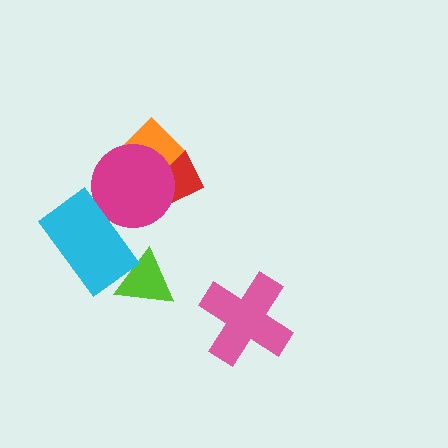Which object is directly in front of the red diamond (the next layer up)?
The orange diamond is directly in front of the red diamond.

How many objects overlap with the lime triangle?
1 object overlaps with the lime triangle.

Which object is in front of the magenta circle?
The cyan rectangle is in front of the magenta circle.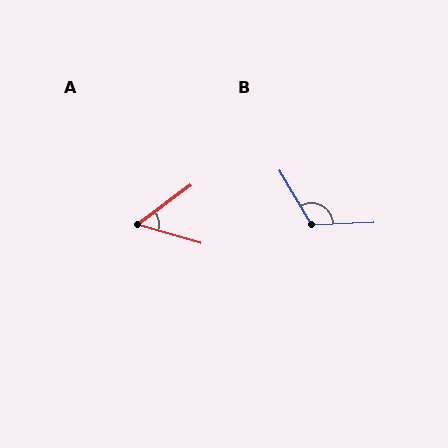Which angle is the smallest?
A, at approximately 53 degrees.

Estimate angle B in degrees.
Approximately 118 degrees.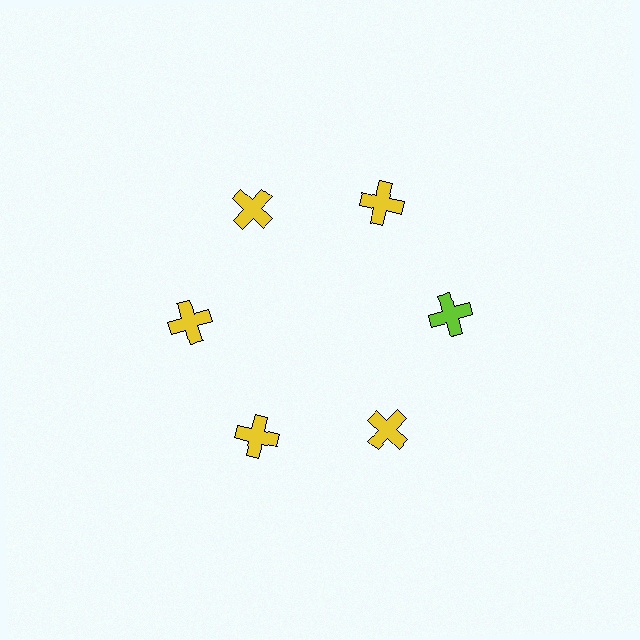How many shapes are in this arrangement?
There are 6 shapes arranged in a ring pattern.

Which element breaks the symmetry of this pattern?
The lime cross at roughly the 3 o'clock position breaks the symmetry. All other shapes are yellow crosses.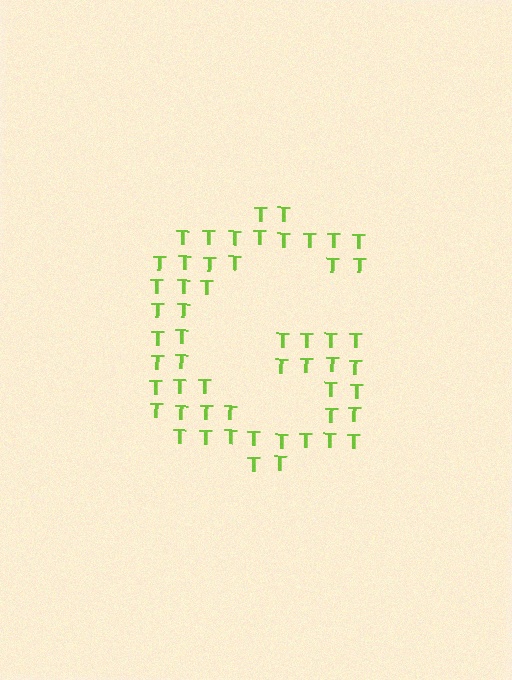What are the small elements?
The small elements are letter T's.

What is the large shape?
The large shape is the letter G.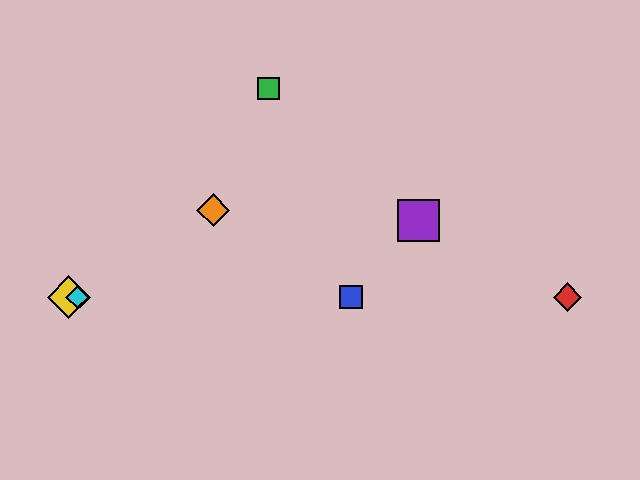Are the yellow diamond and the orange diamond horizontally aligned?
No, the yellow diamond is at y≈297 and the orange diamond is at y≈210.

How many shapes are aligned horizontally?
4 shapes (the red diamond, the blue square, the yellow diamond, the cyan diamond) are aligned horizontally.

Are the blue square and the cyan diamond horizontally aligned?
Yes, both are at y≈297.